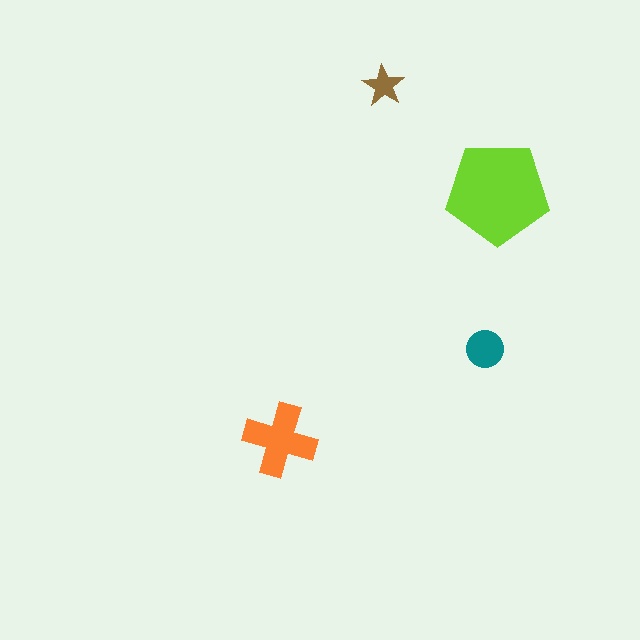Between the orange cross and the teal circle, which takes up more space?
The orange cross.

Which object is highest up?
The brown star is topmost.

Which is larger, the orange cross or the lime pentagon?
The lime pentagon.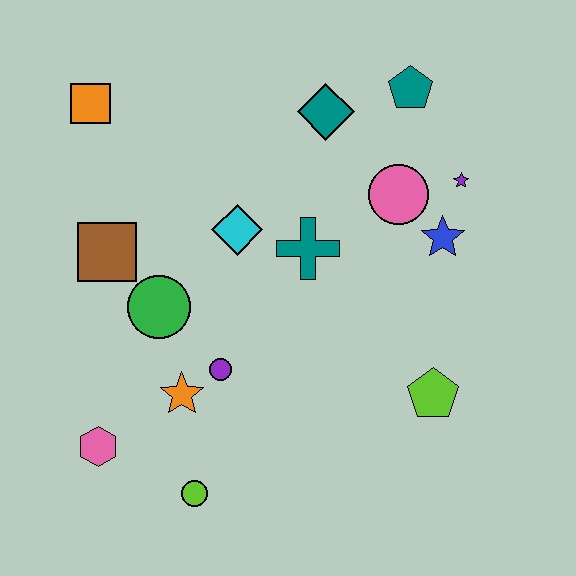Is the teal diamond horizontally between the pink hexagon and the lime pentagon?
Yes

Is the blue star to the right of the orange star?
Yes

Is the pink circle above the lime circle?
Yes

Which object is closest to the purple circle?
The orange star is closest to the purple circle.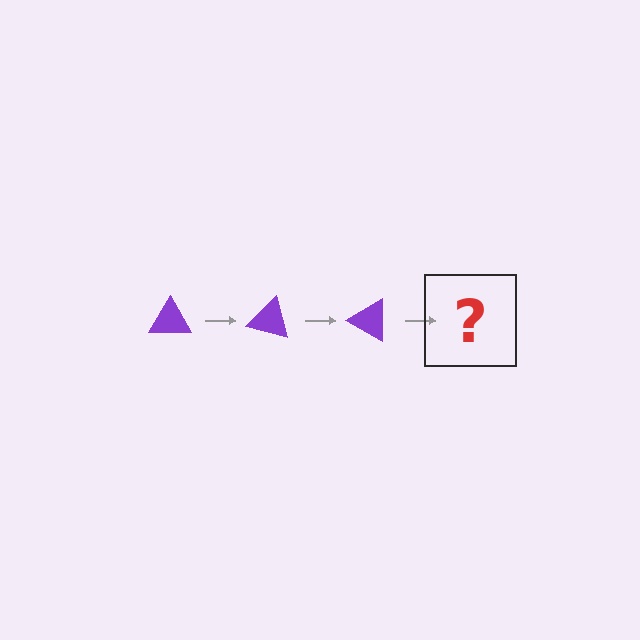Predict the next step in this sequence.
The next step is a purple triangle rotated 45 degrees.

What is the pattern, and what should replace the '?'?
The pattern is that the triangle rotates 15 degrees each step. The '?' should be a purple triangle rotated 45 degrees.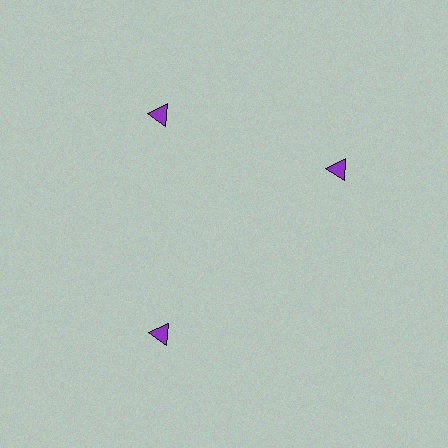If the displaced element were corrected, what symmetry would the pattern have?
It would have 3-fold rotational symmetry — the pattern would map onto itself every 120 degrees.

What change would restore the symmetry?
The symmetry would be restored by rotating it back into even spacing with its neighbors so that all 3 triangles sit at equal angles and equal distance from the center.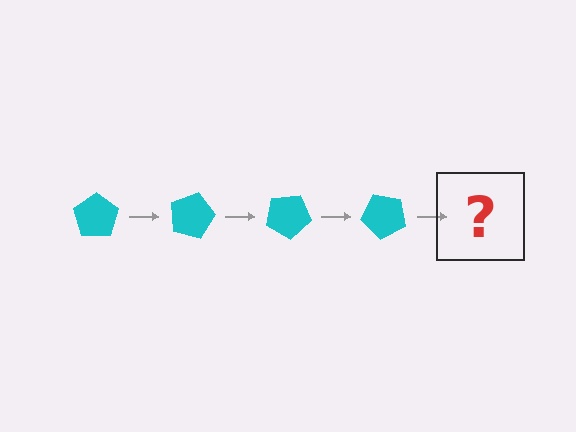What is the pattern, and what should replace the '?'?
The pattern is that the pentagon rotates 15 degrees each step. The '?' should be a cyan pentagon rotated 60 degrees.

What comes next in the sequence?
The next element should be a cyan pentagon rotated 60 degrees.